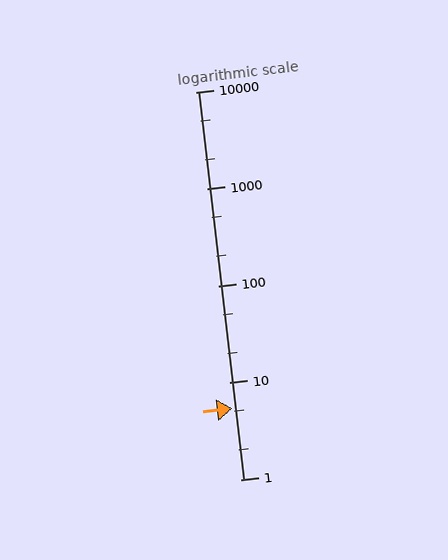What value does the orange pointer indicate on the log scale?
The pointer indicates approximately 5.4.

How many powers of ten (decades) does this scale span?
The scale spans 4 decades, from 1 to 10000.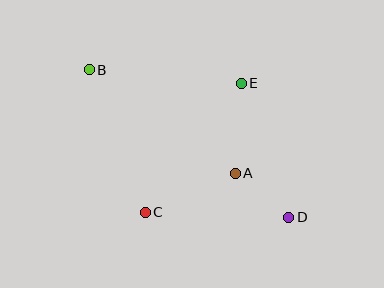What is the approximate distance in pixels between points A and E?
The distance between A and E is approximately 90 pixels.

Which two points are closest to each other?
Points A and D are closest to each other.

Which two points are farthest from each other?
Points B and D are farthest from each other.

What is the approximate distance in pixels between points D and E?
The distance between D and E is approximately 142 pixels.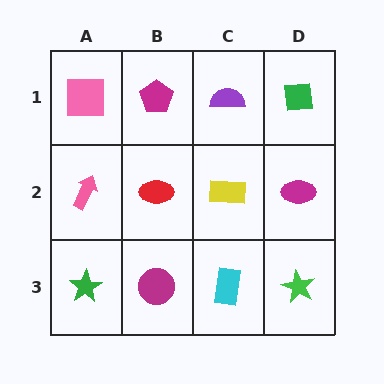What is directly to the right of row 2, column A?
A red ellipse.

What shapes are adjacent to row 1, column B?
A red ellipse (row 2, column B), a pink square (row 1, column A), a purple semicircle (row 1, column C).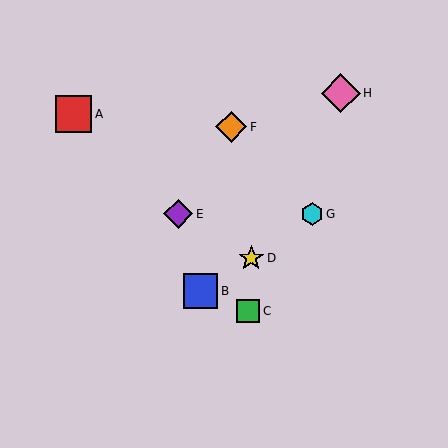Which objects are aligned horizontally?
Objects E, G are aligned horizontally.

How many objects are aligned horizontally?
2 objects (E, G) are aligned horizontally.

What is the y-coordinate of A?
Object A is at y≈114.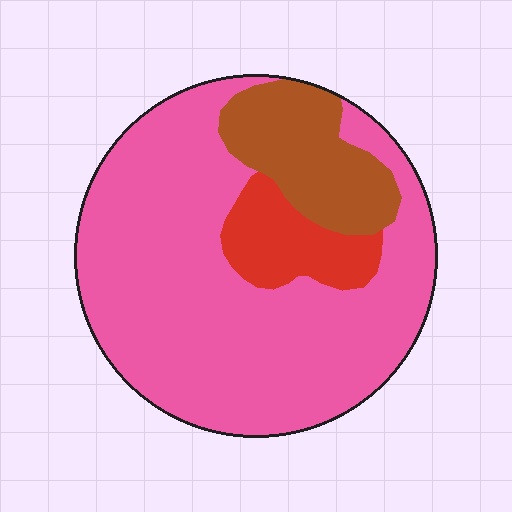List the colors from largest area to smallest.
From largest to smallest: pink, brown, red.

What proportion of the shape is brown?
Brown takes up less than a sixth of the shape.